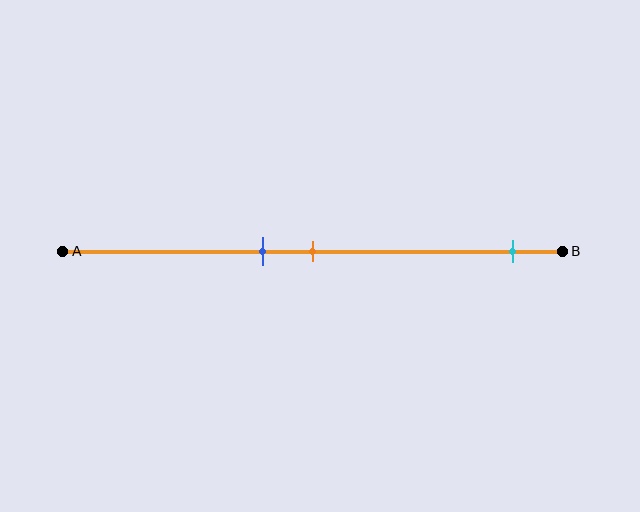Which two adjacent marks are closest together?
The blue and orange marks are the closest adjacent pair.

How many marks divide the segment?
There are 3 marks dividing the segment.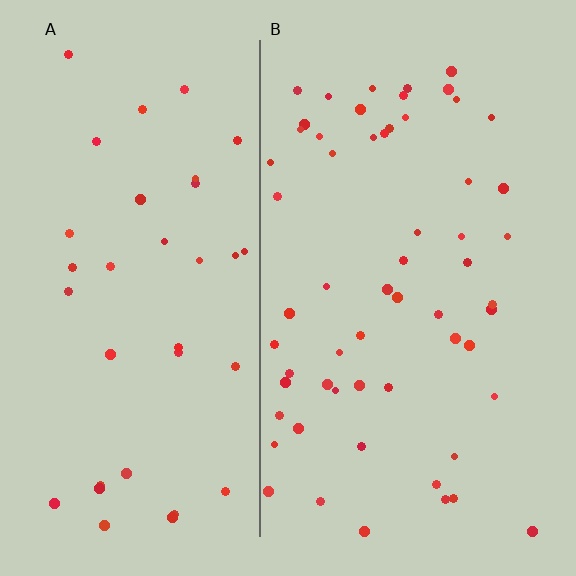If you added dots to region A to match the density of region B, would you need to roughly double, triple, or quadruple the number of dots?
Approximately double.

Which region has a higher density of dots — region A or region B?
B (the right).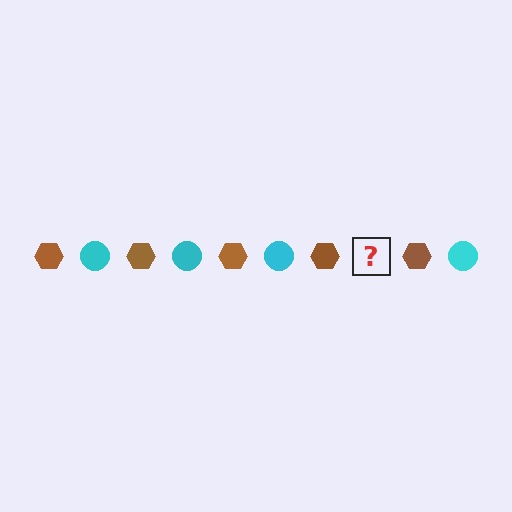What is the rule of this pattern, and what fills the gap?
The rule is that the pattern alternates between brown hexagon and cyan circle. The gap should be filled with a cyan circle.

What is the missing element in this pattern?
The missing element is a cyan circle.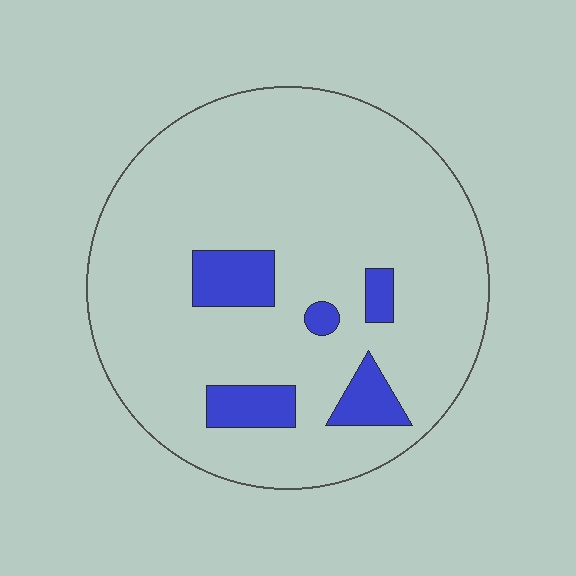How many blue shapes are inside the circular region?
5.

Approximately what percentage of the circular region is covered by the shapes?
Approximately 10%.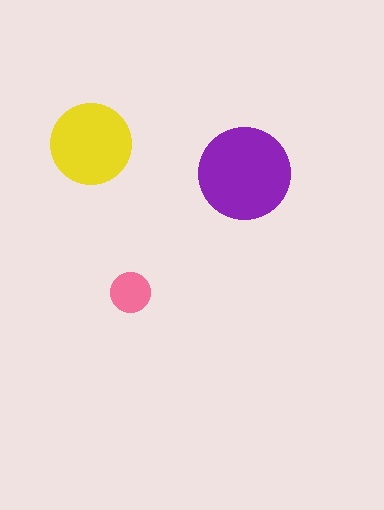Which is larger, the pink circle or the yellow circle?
The yellow one.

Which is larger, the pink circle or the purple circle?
The purple one.